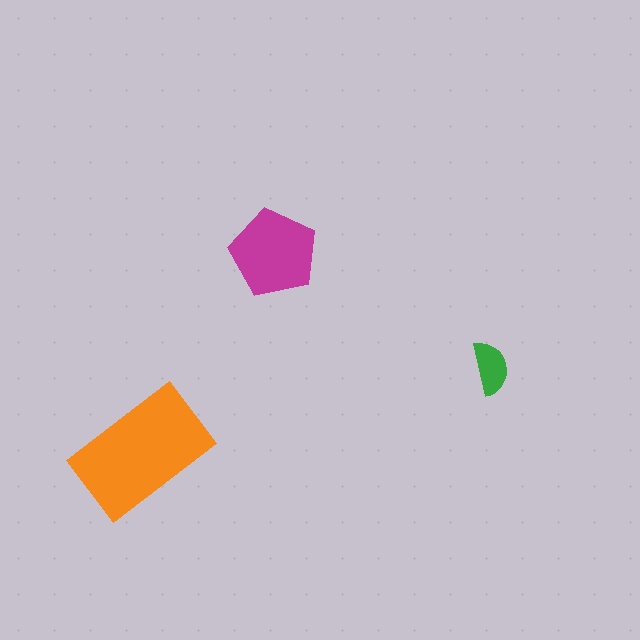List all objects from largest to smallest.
The orange rectangle, the magenta pentagon, the green semicircle.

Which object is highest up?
The magenta pentagon is topmost.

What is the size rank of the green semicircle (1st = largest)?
3rd.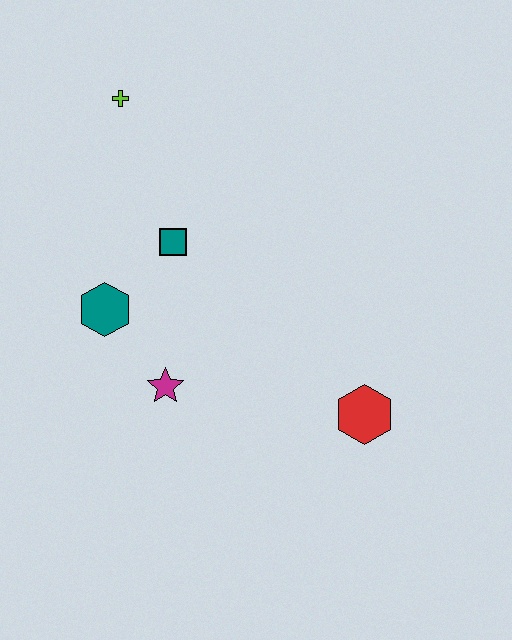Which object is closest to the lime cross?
The teal square is closest to the lime cross.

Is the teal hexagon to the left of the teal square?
Yes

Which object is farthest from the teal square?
The red hexagon is farthest from the teal square.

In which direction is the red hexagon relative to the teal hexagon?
The red hexagon is to the right of the teal hexagon.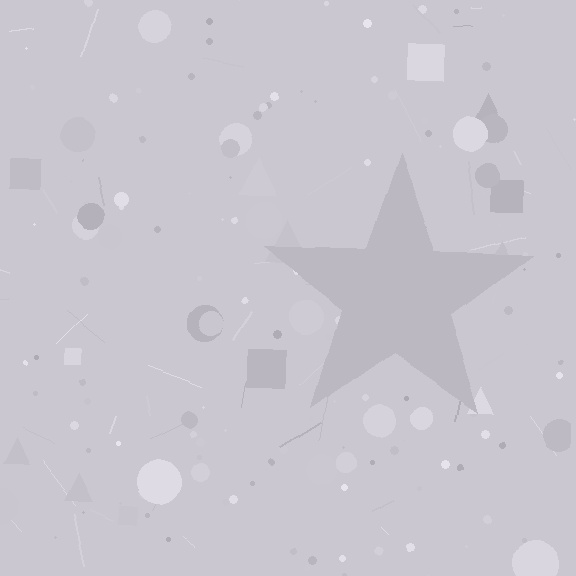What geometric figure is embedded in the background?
A star is embedded in the background.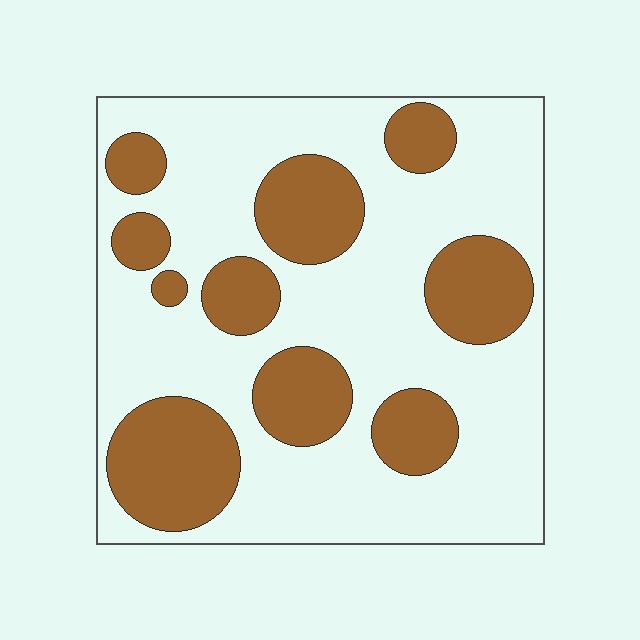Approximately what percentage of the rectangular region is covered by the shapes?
Approximately 30%.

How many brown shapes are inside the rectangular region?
10.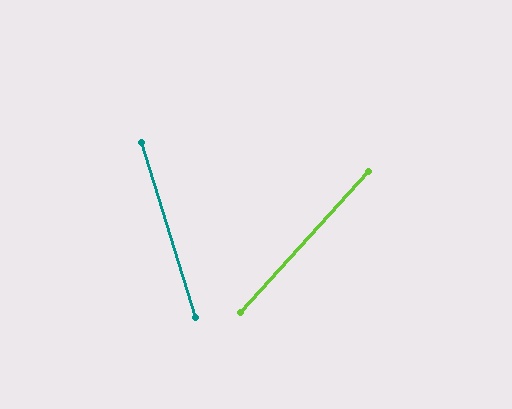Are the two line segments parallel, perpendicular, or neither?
Neither parallel nor perpendicular — they differ by about 59°.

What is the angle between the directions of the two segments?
Approximately 59 degrees.